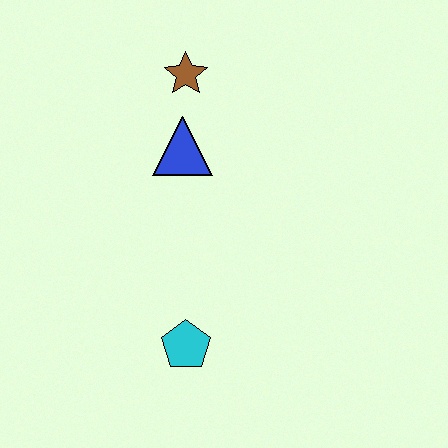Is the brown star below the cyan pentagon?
No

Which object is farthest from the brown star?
The cyan pentagon is farthest from the brown star.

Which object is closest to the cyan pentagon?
The blue triangle is closest to the cyan pentagon.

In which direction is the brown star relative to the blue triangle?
The brown star is above the blue triangle.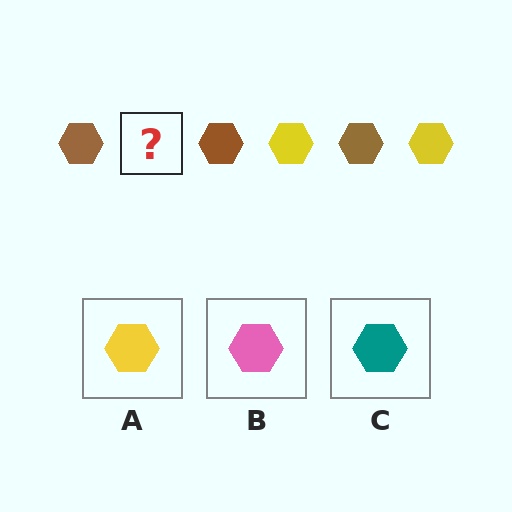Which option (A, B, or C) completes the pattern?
A.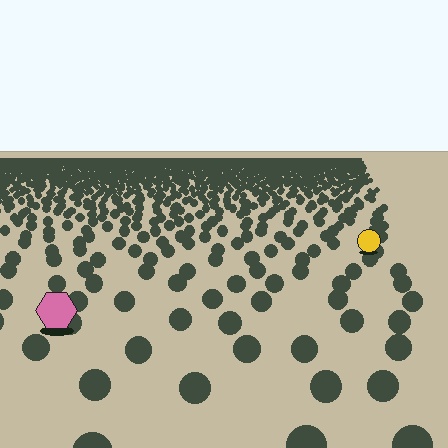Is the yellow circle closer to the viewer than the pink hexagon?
No. The pink hexagon is closer — you can tell from the texture gradient: the ground texture is coarser near it.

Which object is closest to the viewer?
The pink hexagon is closest. The texture marks near it are larger and more spread out.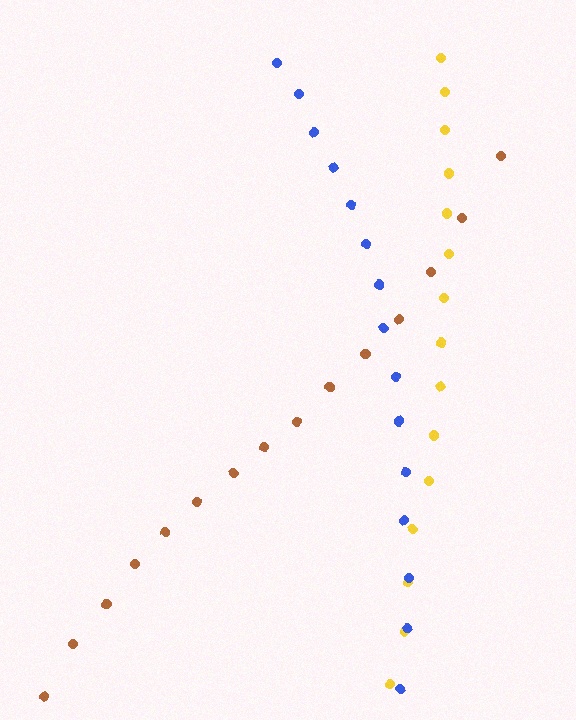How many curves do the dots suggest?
There are 3 distinct paths.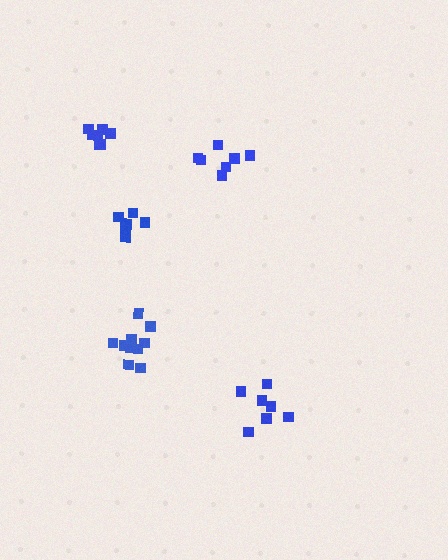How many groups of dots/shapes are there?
There are 5 groups.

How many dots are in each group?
Group 1: 7 dots, Group 2: 7 dots, Group 3: 10 dots, Group 4: 6 dots, Group 5: 7 dots (37 total).